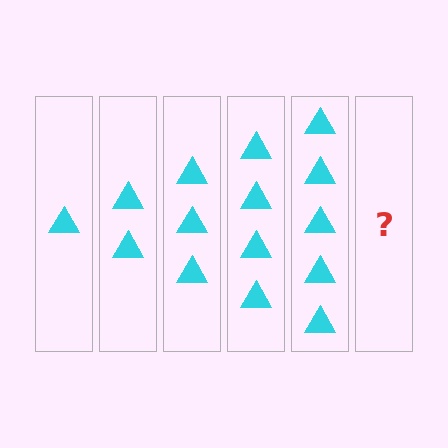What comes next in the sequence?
The next element should be 6 triangles.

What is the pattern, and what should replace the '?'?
The pattern is that each step adds one more triangle. The '?' should be 6 triangles.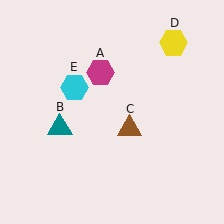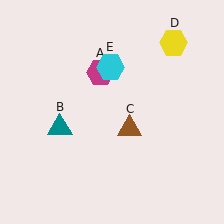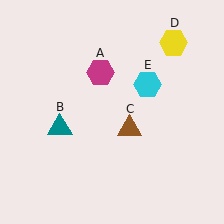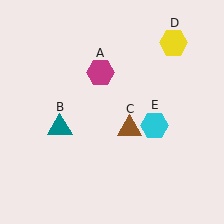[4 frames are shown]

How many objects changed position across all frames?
1 object changed position: cyan hexagon (object E).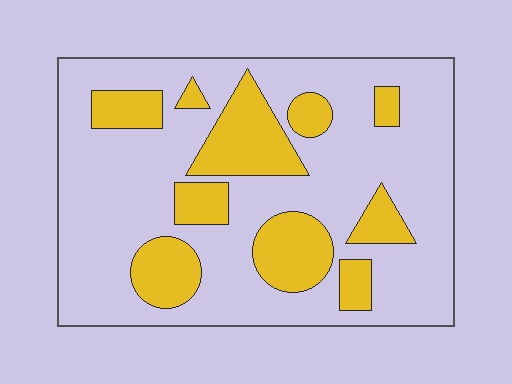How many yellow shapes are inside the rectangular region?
10.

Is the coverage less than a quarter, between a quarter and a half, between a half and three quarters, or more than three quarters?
Between a quarter and a half.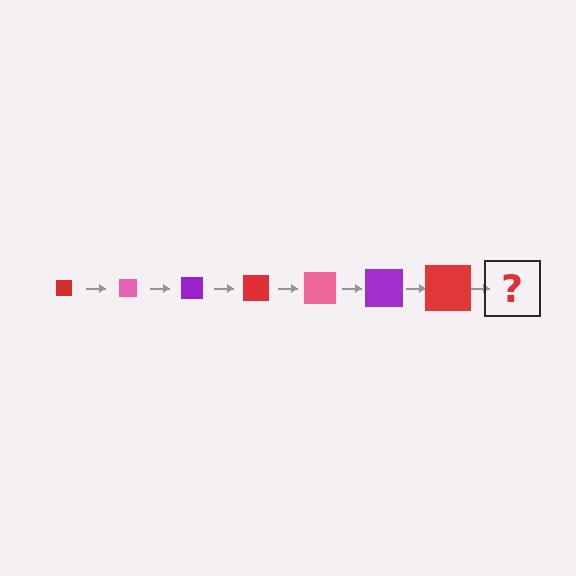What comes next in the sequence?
The next element should be a pink square, larger than the previous one.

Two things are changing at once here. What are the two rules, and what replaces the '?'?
The two rules are that the square grows larger each step and the color cycles through red, pink, and purple. The '?' should be a pink square, larger than the previous one.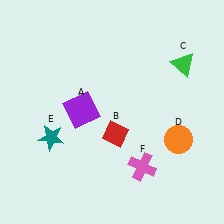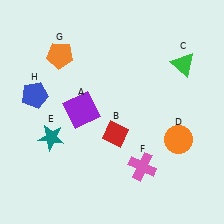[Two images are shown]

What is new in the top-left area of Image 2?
An orange pentagon (G) was added in the top-left area of Image 2.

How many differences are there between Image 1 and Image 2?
There are 2 differences between the two images.